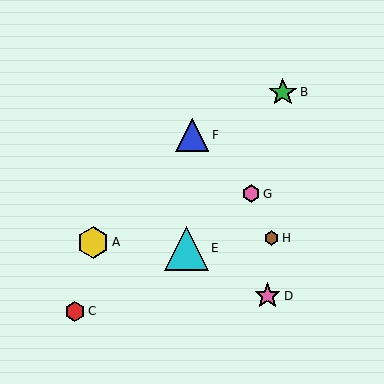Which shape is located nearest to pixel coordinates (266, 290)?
The pink star (labeled D) at (267, 296) is nearest to that location.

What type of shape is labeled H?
Shape H is a brown hexagon.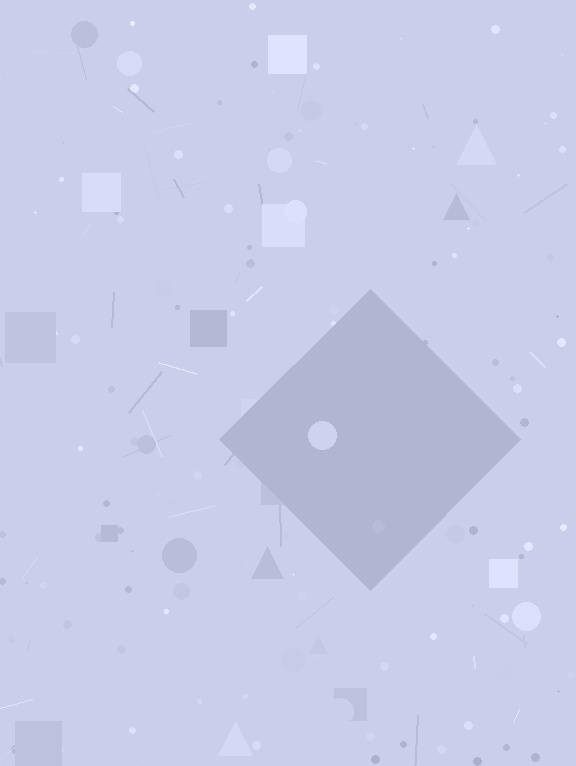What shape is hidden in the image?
A diamond is hidden in the image.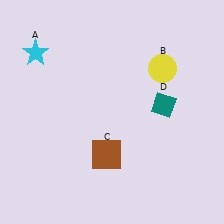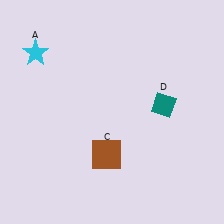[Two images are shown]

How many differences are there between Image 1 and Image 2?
There is 1 difference between the two images.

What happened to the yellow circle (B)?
The yellow circle (B) was removed in Image 2. It was in the top-right area of Image 1.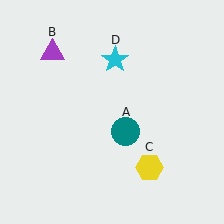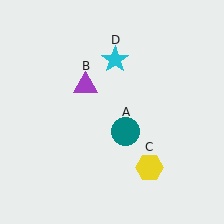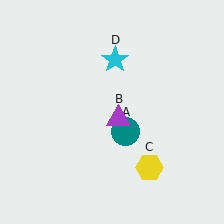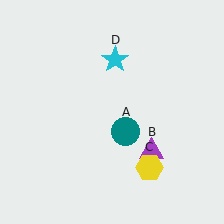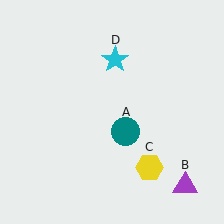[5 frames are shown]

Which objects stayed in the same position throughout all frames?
Teal circle (object A) and yellow hexagon (object C) and cyan star (object D) remained stationary.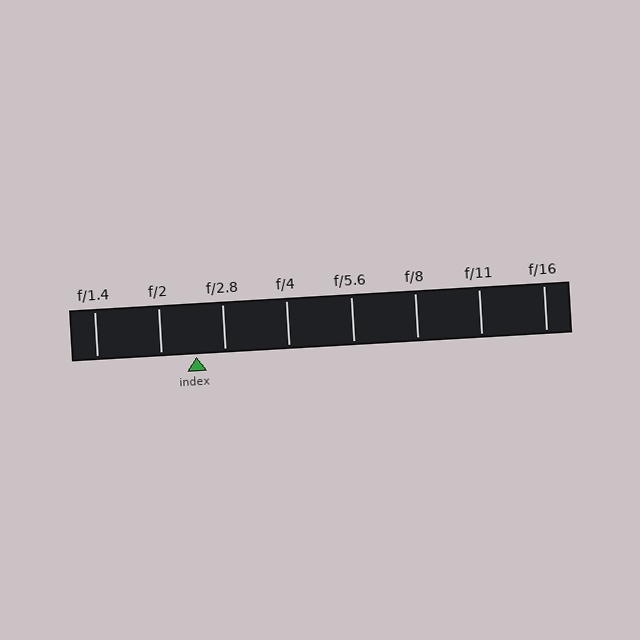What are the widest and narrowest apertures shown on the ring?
The widest aperture shown is f/1.4 and the narrowest is f/16.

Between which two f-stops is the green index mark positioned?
The index mark is between f/2 and f/2.8.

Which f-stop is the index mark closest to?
The index mark is closest to f/2.8.